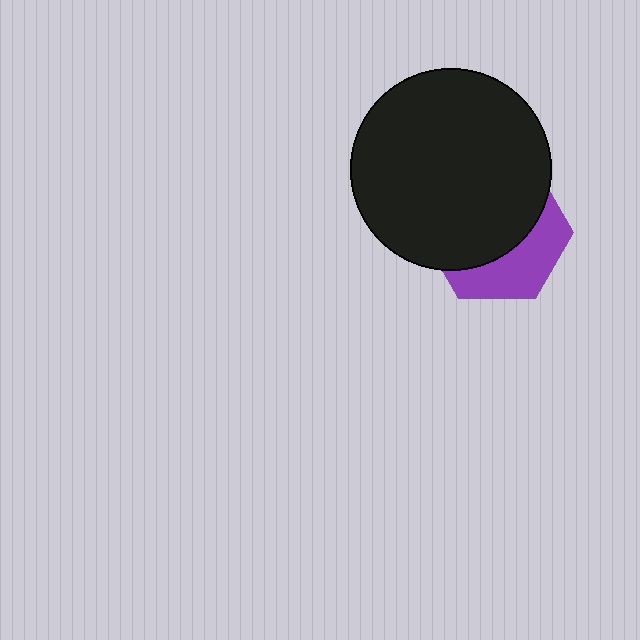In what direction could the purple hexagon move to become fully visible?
The purple hexagon could move down. That would shift it out from behind the black circle entirely.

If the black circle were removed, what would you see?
You would see the complete purple hexagon.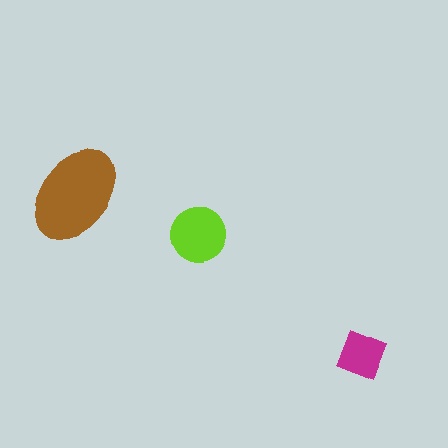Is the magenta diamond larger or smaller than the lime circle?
Smaller.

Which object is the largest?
The brown ellipse.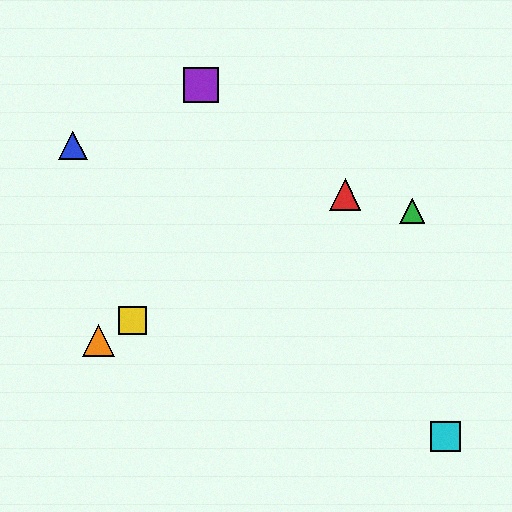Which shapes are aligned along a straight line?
The red triangle, the yellow square, the orange triangle are aligned along a straight line.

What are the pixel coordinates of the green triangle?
The green triangle is at (412, 211).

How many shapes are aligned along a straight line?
3 shapes (the red triangle, the yellow square, the orange triangle) are aligned along a straight line.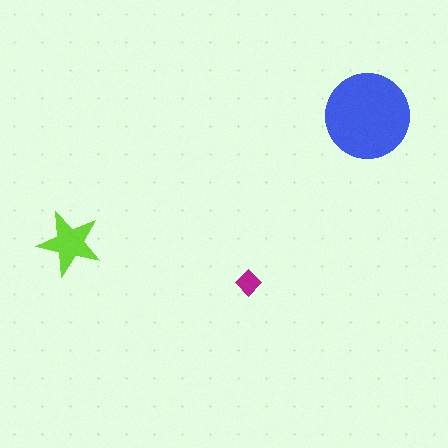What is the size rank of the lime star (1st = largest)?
2nd.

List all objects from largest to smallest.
The blue circle, the lime star, the magenta diamond.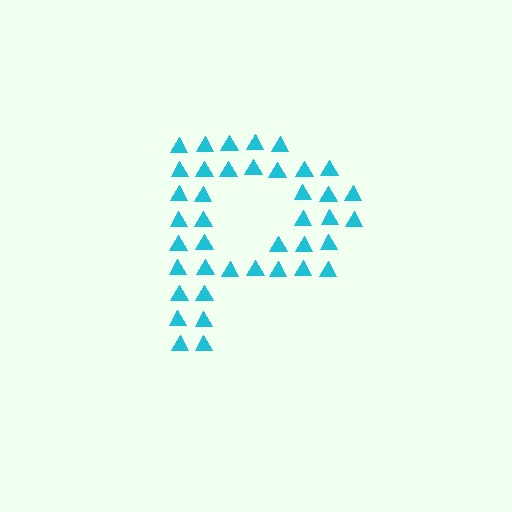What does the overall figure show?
The overall figure shows the letter P.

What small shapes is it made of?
It is made of small triangles.